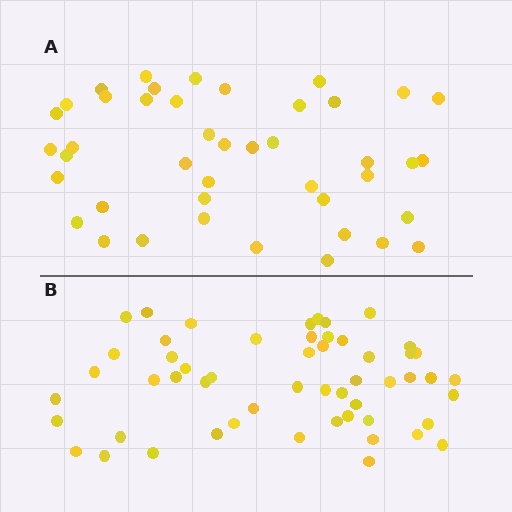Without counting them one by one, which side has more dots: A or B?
Region B (the bottom region) has more dots.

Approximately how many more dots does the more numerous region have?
Region B has roughly 12 or so more dots than region A.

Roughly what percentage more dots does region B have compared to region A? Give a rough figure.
About 25% more.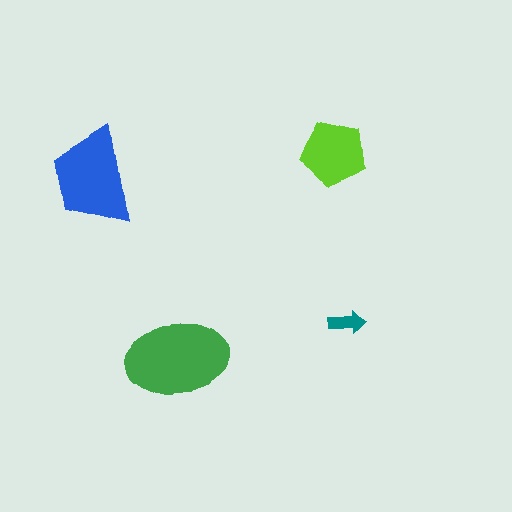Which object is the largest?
The green ellipse.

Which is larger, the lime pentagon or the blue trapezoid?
The blue trapezoid.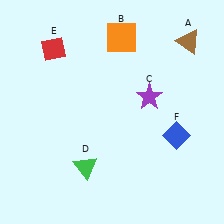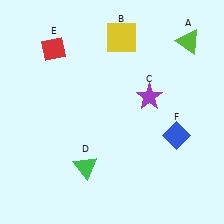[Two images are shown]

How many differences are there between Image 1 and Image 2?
There are 2 differences between the two images.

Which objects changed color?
A changed from brown to lime. B changed from orange to yellow.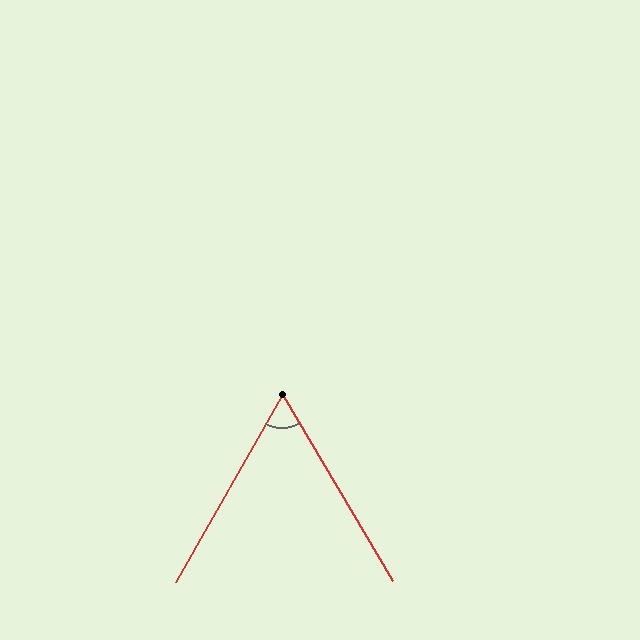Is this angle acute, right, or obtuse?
It is acute.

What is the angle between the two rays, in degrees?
Approximately 60 degrees.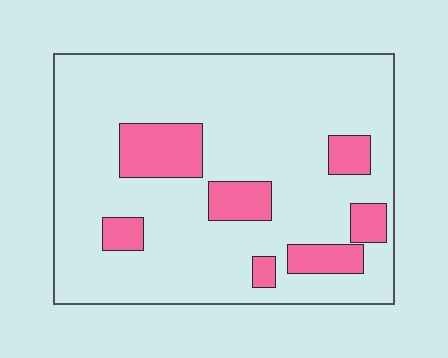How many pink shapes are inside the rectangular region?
7.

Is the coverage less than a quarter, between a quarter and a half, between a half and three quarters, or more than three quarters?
Less than a quarter.